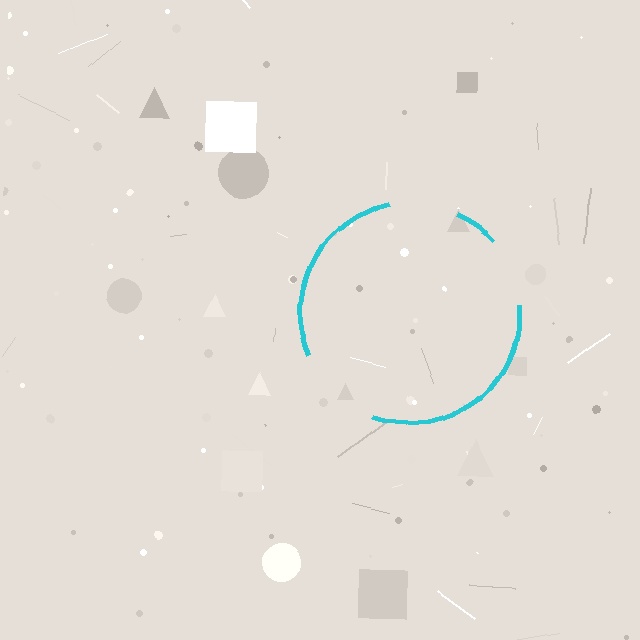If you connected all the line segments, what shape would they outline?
They would outline a circle.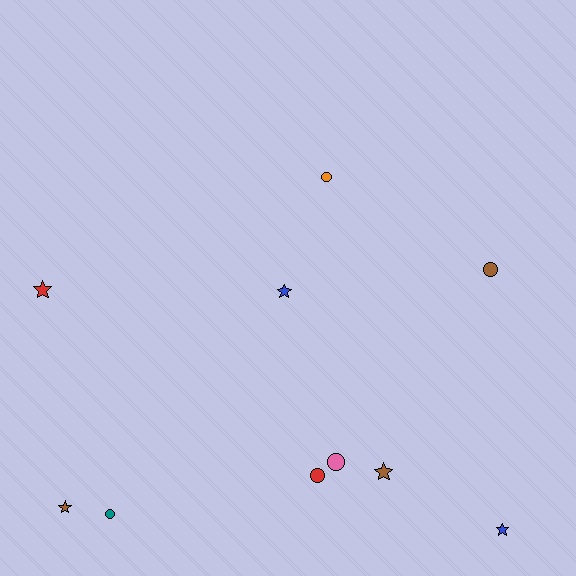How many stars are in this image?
There are 5 stars.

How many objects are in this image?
There are 10 objects.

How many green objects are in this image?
There are no green objects.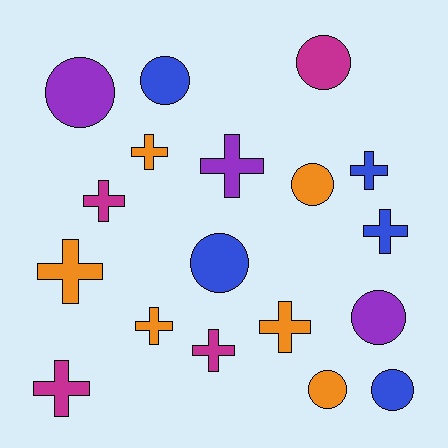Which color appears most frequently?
Orange, with 6 objects.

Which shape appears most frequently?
Cross, with 10 objects.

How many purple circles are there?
There are 2 purple circles.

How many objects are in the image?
There are 18 objects.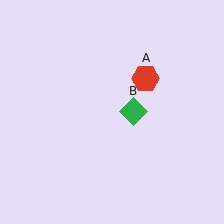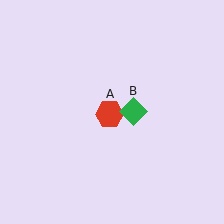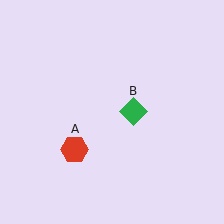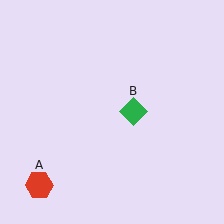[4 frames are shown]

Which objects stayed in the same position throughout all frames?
Green diamond (object B) remained stationary.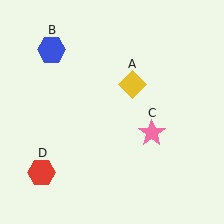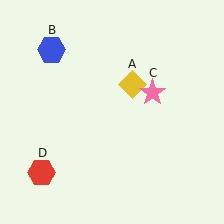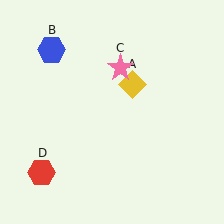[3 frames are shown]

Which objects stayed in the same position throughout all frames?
Yellow diamond (object A) and blue hexagon (object B) and red hexagon (object D) remained stationary.